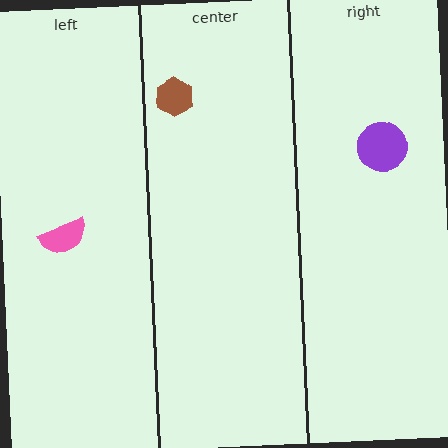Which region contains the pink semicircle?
The left region.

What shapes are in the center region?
The brown hexagon.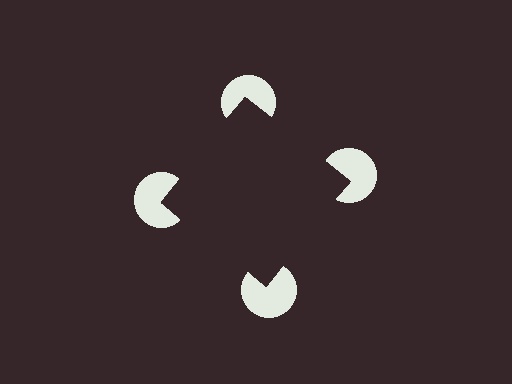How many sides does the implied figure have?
4 sides.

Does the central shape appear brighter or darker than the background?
It typically appears slightly darker than the background, even though no actual brightness change is drawn.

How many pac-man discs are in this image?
There are 4 — one at each vertex of the illusory square.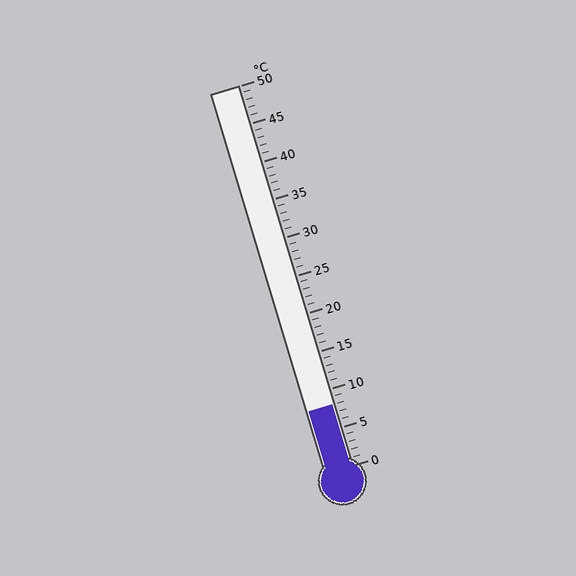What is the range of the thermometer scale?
The thermometer scale ranges from 0°C to 50°C.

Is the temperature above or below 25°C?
The temperature is below 25°C.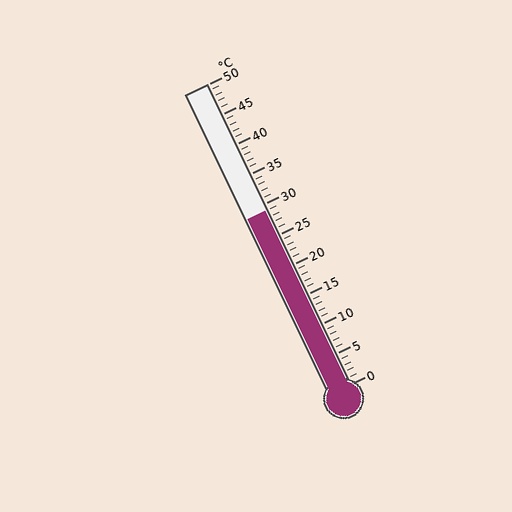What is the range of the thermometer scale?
The thermometer scale ranges from 0°C to 50°C.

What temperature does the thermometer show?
The thermometer shows approximately 29°C.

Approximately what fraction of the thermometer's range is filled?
The thermometer is filled to approximately 60% of its range.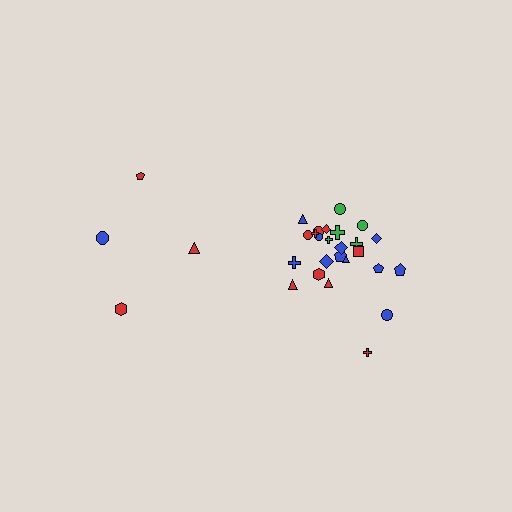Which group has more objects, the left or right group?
The right group.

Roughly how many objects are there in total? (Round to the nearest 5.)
Roughly 30 objects in total.